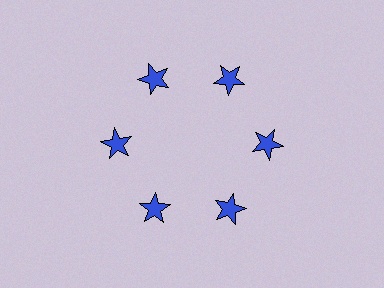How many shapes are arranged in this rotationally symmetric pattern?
There are 6 shapes, arranged in 6 groups of 1.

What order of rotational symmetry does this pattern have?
This pattern has 6-fold rotational symmetry.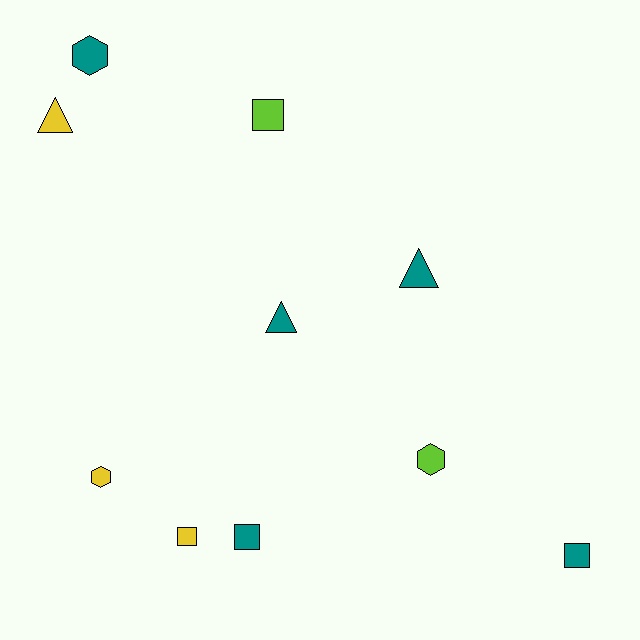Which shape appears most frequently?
Square, with 4 objects.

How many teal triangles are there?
There are 2 teal triangles.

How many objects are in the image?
There are 10 objects.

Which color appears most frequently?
Teal, with 5 objects.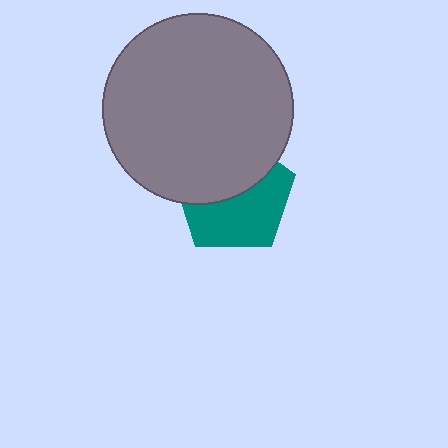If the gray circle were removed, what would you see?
You would see the complete teal pentagon.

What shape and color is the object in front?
The object in front is a gray circle.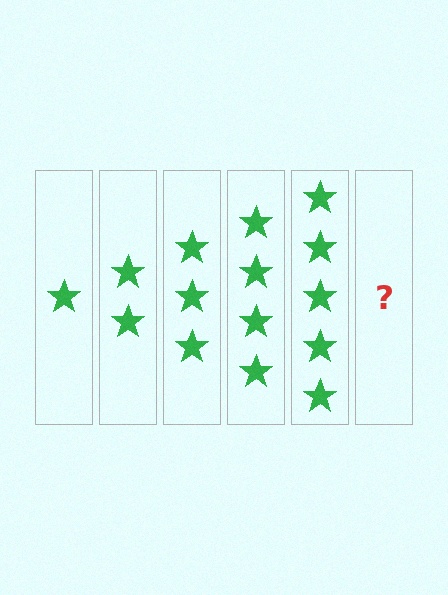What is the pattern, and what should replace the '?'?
The pattern is that each step adds one more star. The '?' should be 6 stars.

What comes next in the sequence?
The next element should be 6 stars.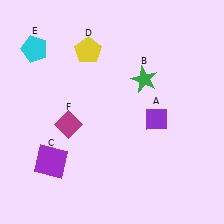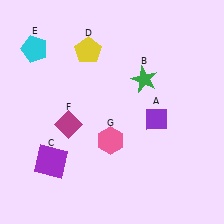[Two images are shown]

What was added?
A pink hexagon (G) was added in Image 2.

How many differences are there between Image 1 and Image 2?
There is 1 difference between the two images.